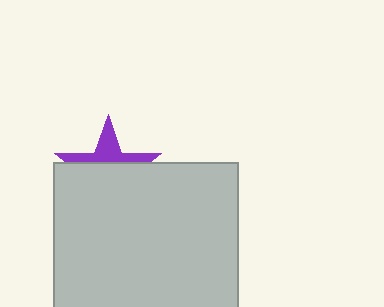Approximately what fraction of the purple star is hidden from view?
Roughly 65% of the purple star is hidden behind the light gray rectangle.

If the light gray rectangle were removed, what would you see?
You would see the complete purple star.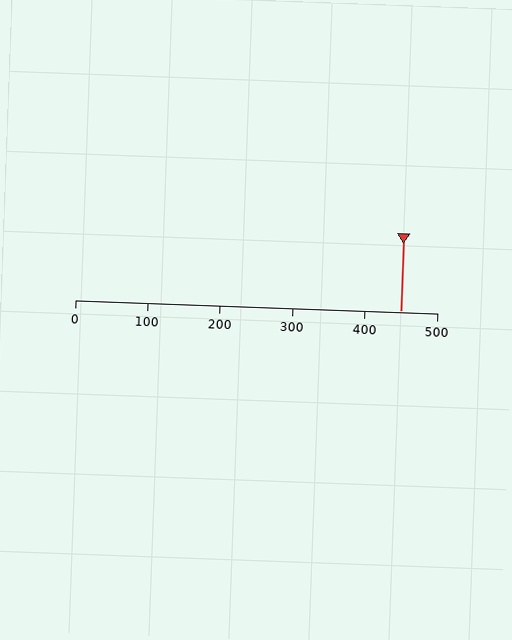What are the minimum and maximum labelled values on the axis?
The axis runs from 0 to 500.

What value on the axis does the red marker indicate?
The marker indicates approximately 450.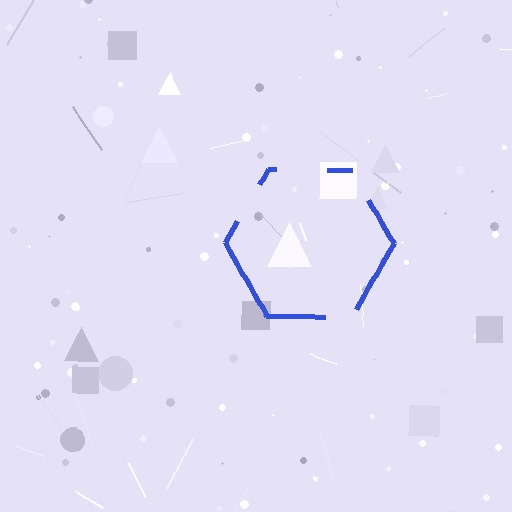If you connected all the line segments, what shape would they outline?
They would outline a hexagon.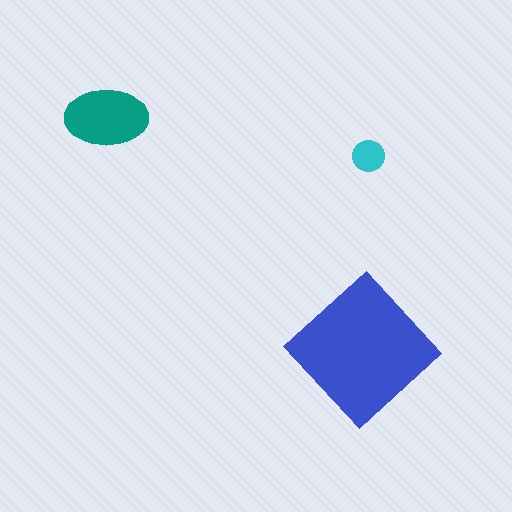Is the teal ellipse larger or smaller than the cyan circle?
Larger.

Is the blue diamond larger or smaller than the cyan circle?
Larger.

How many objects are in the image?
There are 3 objects in the image.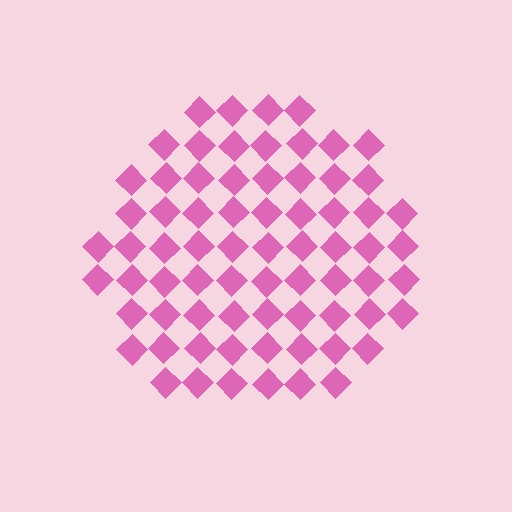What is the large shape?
The large shape is a circle.